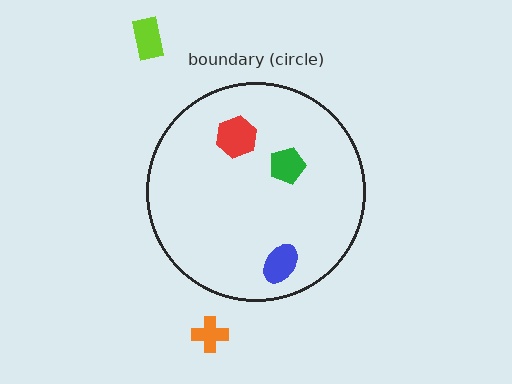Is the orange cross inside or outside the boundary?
Outside.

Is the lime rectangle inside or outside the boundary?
Outside.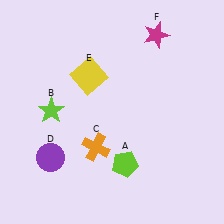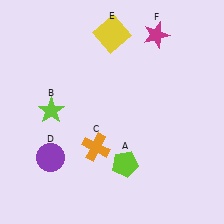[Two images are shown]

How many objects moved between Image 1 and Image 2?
1 object moved between the two images.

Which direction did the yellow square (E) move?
The yellow square (E) moved up.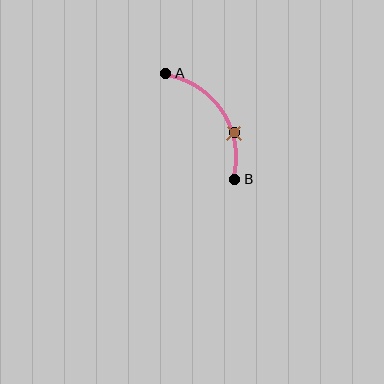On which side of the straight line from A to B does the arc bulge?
The arc bulges to the right of the straight line connecting A and B.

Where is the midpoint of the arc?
The arc midpoint is the point on the curve farthest from the straight line joining A and B. It sits to the right of that line.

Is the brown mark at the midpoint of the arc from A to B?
No. The brown mark lies on the arc but is closer to endpoint B. The arc midpoint would be at the point on the curve equidistant along the arc from both A and B.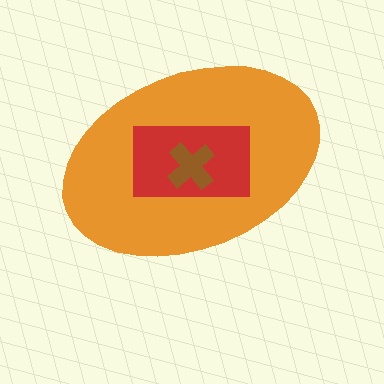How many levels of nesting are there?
3.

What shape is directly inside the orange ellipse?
The red rectangle.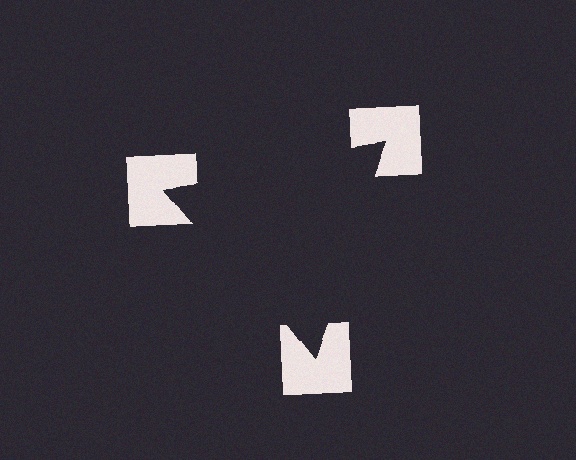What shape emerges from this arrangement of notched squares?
An illusory triangle — its edges are inferred from the aligned wedge cuts in the notched squares, not physically drawn.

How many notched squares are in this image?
There are 3 — one at each vertex of the illusory triangle.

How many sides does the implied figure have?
3 sides.